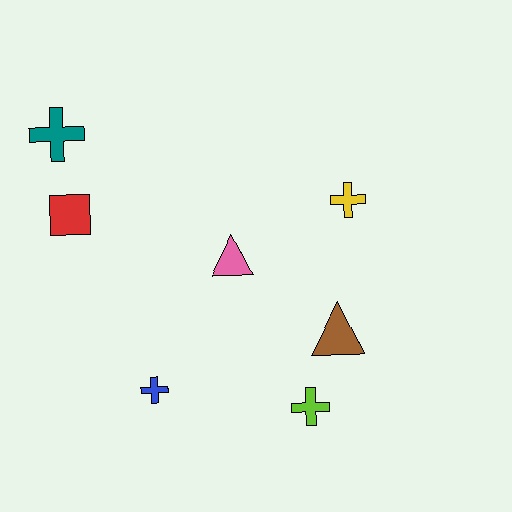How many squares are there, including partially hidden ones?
There is 1 square.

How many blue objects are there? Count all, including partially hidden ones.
There is 1 blue object.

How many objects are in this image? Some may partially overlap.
There are 7 objects.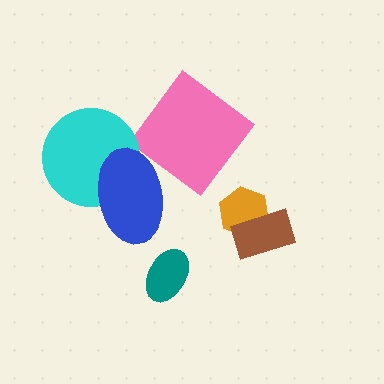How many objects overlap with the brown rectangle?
1 object overlaps with the brown rectangle.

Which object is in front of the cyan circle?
The blue ellipse is in front of the cyan circle.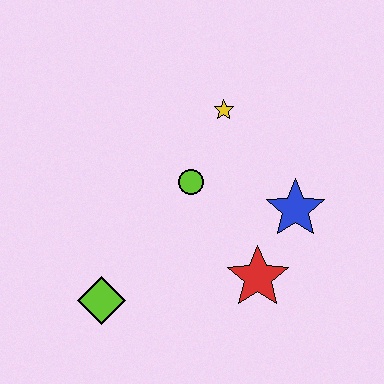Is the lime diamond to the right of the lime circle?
No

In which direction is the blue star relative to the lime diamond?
The blue star is to the right of the lime diamond.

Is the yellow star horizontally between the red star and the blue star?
No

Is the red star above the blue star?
No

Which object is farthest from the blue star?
The lime diamond is farthest from the blue star.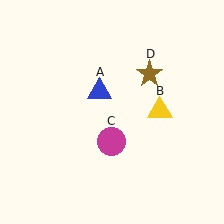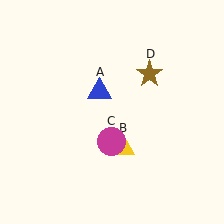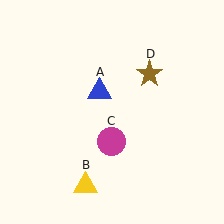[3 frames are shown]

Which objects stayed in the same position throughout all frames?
Blue triangle (object A) and magenta circle (object C) and brown star (object D) remained stationary.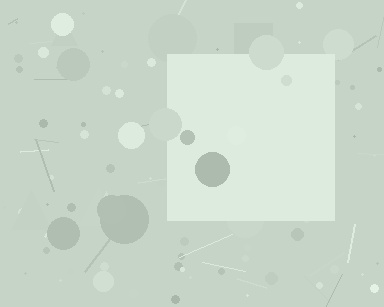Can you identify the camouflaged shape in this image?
The camouflaged shape is a square.